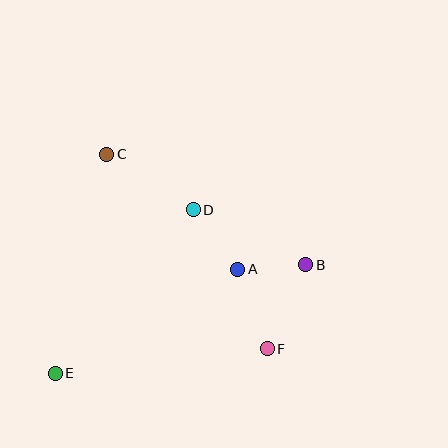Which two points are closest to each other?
Points A and B are closest to each other.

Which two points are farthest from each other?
Points B and E are farthest from each other.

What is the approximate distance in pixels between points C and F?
The distance between C and F is approximately 252 pixels.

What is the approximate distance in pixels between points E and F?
The distance between E and F is approximately 214 pixels.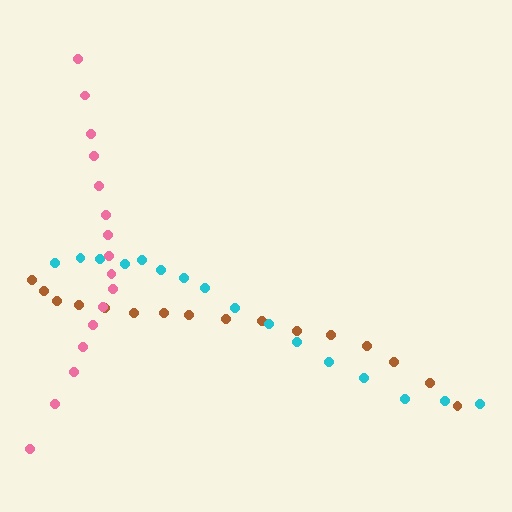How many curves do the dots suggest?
There are 3 distinct paths.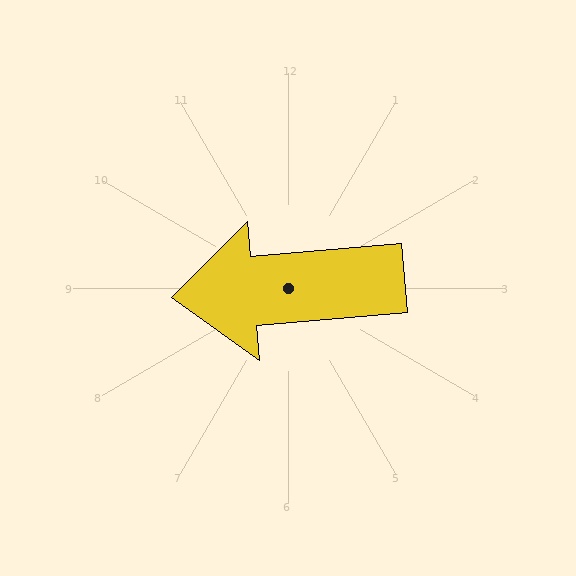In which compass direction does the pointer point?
West.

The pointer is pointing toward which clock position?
Roughly 9 o'clock.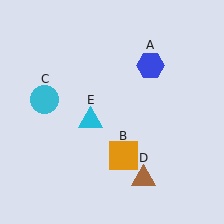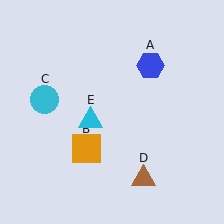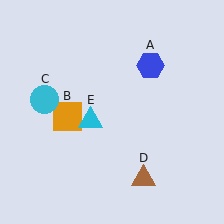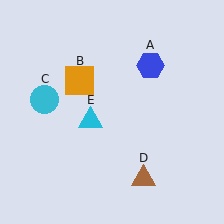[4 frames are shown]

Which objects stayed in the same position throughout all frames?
Blue hexagon (object A) and cyan circle (object C) and brown triangle (object D) and cyan triangle (object E) remained stationary.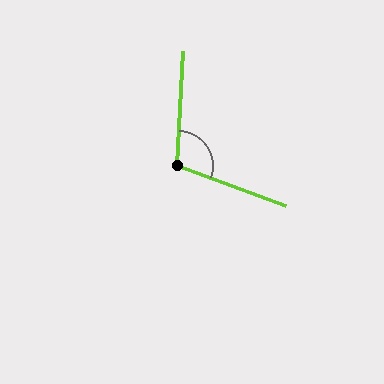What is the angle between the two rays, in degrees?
Approximately 107 degrees.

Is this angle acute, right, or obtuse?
It is obtuse.